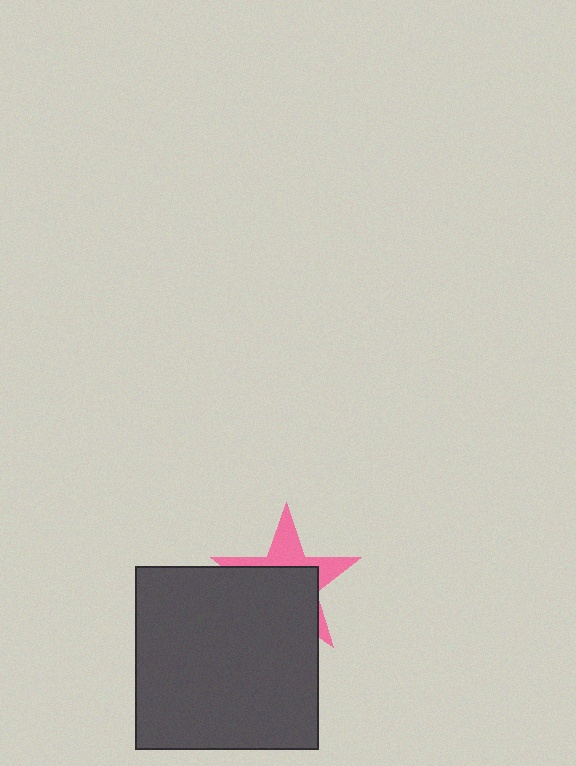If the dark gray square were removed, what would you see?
You would see the complete pink star.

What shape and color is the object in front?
The object in front is a dark gray square.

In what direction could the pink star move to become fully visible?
The pink star could move up. That would shift it out from behind the dark gray square entirely.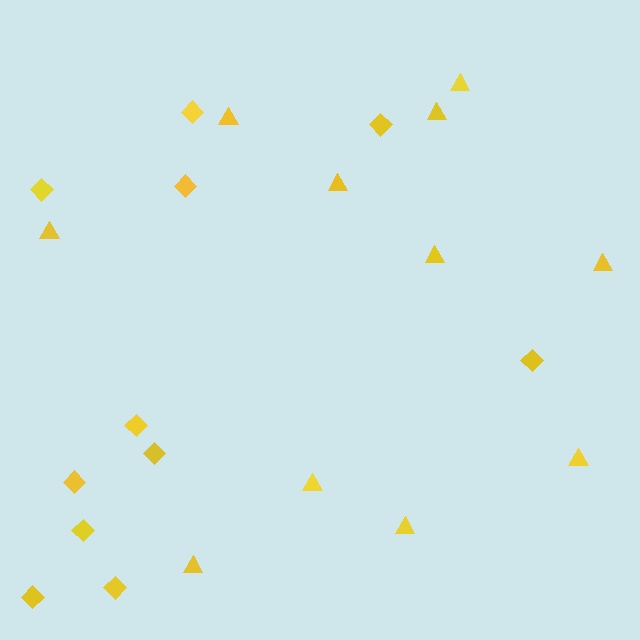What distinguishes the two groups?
There are 2 groups: one group of triangles (11) and one group of diamonds (11).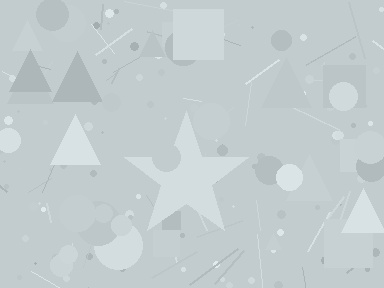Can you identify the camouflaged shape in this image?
The camouflaged shape is a star.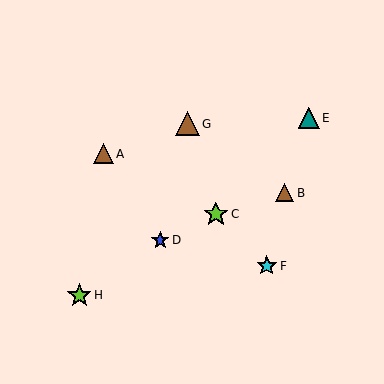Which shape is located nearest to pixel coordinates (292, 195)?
The brown triangle (labeled B) at (285, 193) is nearest to that location.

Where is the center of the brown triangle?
The center of the brown triangle is at (103, 154).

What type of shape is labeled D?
Shape D is a blue star.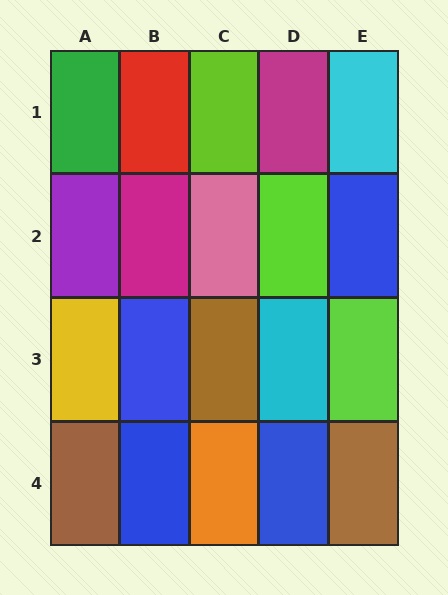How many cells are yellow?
1 cell is yellow.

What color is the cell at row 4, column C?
Orange.